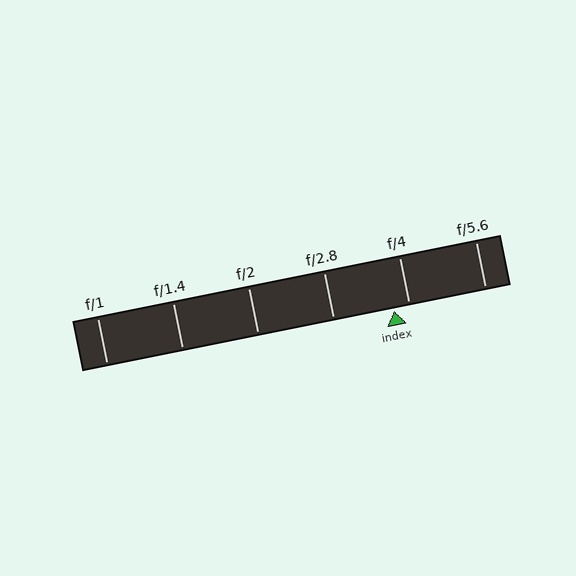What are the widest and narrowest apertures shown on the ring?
The widest aperture shown is f/1 and the narrowest is f/5.6.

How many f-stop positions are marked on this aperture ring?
There are 6 f-stop positions marked.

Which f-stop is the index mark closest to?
The index mark is closest to f/4.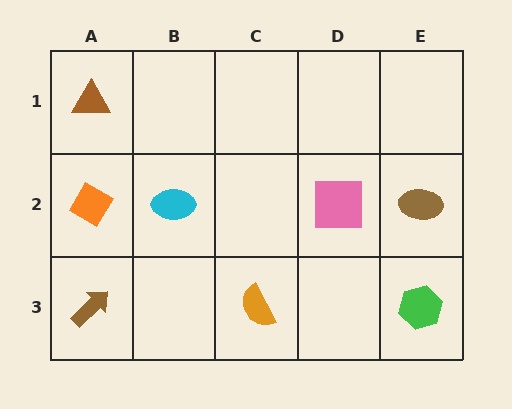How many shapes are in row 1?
1 shape.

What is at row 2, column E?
A brown ellipse.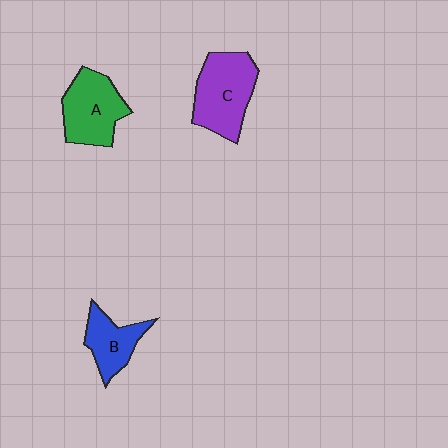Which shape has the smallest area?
Shape B (blue).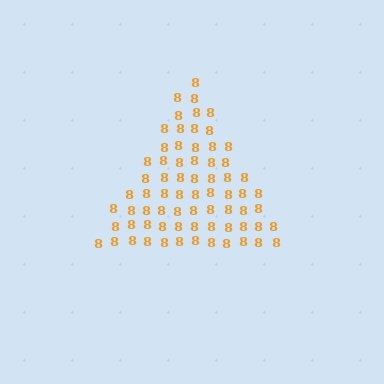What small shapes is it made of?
It is made of small digit 8's.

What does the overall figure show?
The overall figure shows a triangle.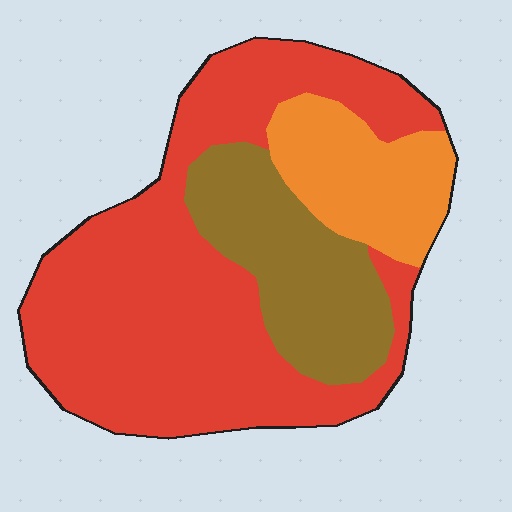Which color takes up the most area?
Red, at roughly 60%.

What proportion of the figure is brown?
Brown takes up less than a quarter of the figure.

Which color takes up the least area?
Orange, at roughly 15%.